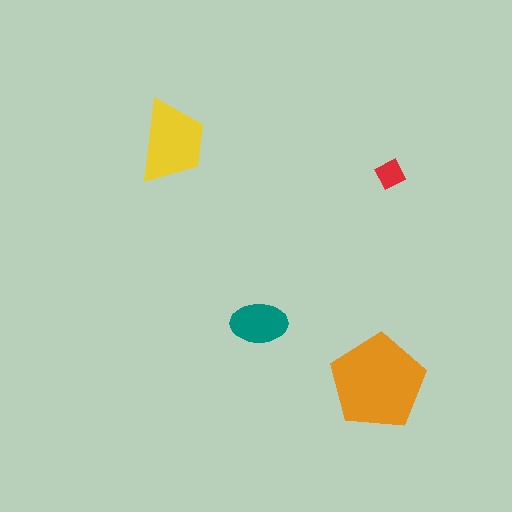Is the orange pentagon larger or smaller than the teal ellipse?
Larger.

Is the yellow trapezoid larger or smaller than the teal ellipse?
Larger.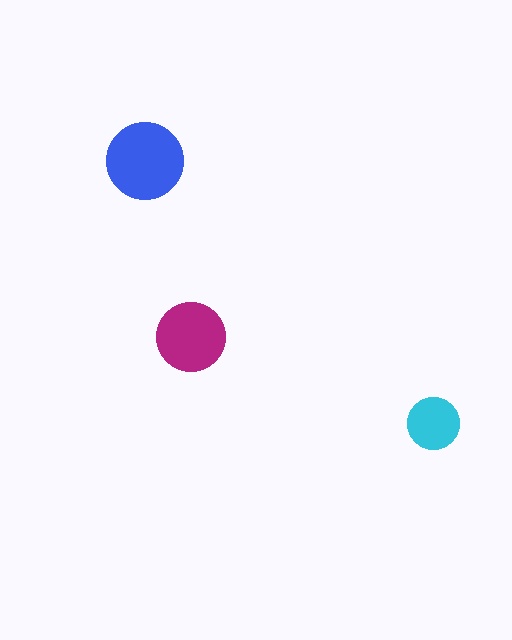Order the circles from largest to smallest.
the blue one, the magenta one, the cyan one.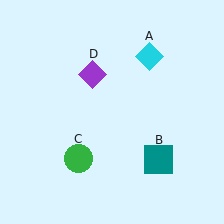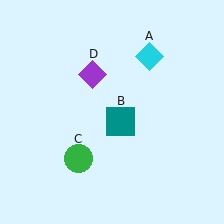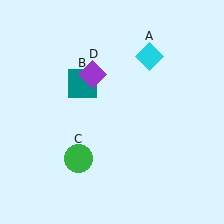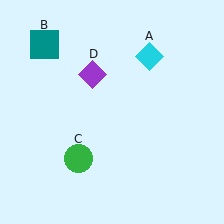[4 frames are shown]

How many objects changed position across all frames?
1 object changed position: teal square (object B).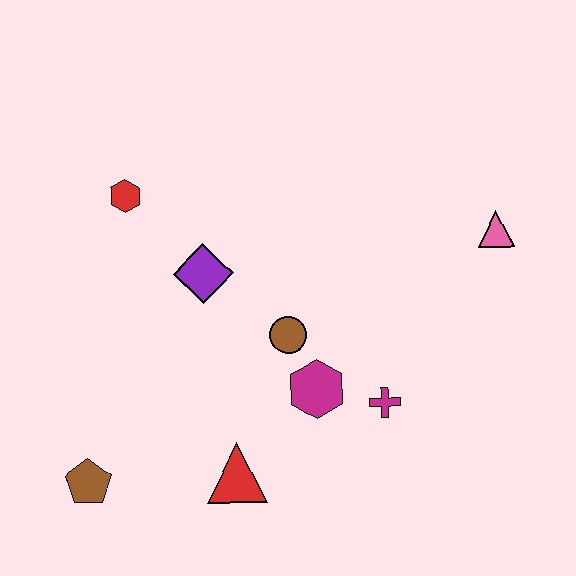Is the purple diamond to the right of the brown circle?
No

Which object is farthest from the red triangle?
The pink triangle is farthest from the red triangle.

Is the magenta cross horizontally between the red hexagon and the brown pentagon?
No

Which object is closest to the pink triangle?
The magenta cross is closest to the pink triangle.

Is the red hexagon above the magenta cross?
Yes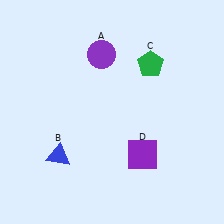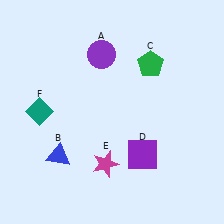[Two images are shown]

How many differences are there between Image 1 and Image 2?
There are 2 differences between the two images.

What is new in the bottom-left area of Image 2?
A magenta star (E) was added in the bottom-left area of Image 2.